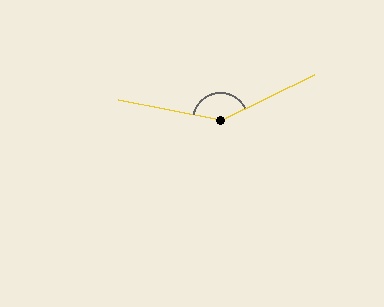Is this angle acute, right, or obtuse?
It is obtuse.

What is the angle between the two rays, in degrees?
Approximately 143 degrees.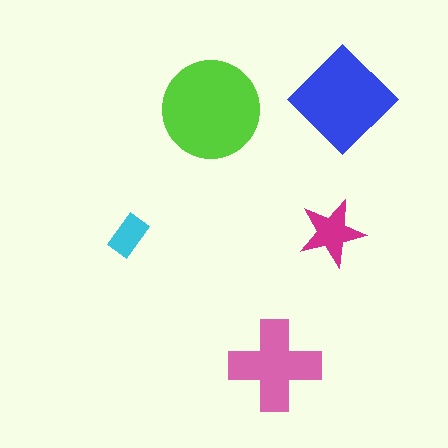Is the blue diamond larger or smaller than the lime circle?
Smaller.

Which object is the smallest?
The cyan rectangle.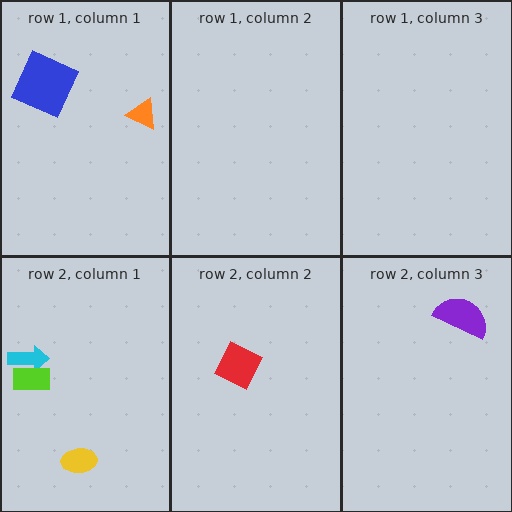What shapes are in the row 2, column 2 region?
The red diamond.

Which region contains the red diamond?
The row 2, column 2 region.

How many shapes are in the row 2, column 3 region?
1.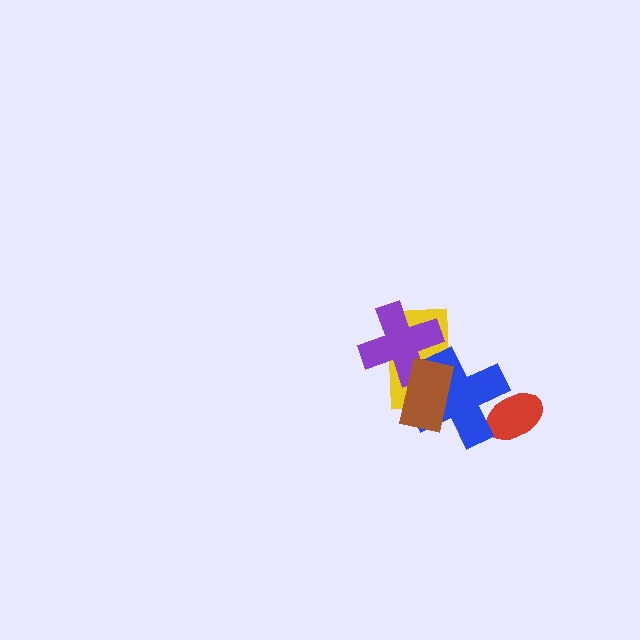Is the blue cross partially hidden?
Yes, it is partially covered by another shape.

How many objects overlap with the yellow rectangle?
3 objects overlap with the yellow rectangle.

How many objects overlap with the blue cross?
4 objects overlap with the blue cross.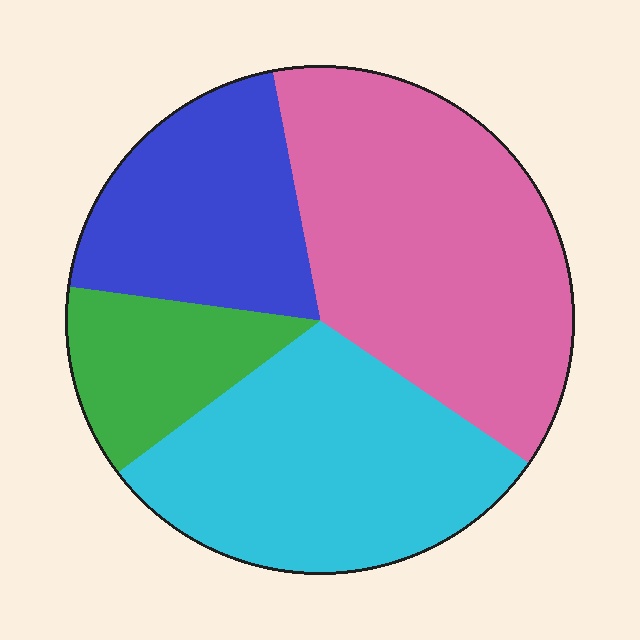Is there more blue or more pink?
Pink.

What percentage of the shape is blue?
Blue covers about 20% of the shape.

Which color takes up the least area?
Green, at roughly 10%.